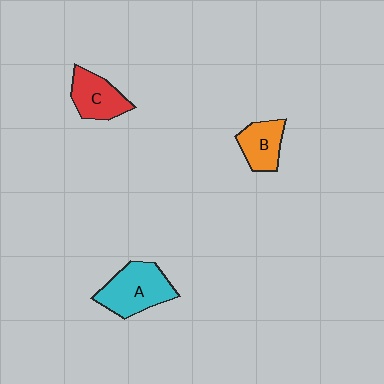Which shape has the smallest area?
Shape B (orange).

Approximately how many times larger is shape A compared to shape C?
Approximately 1.4 times.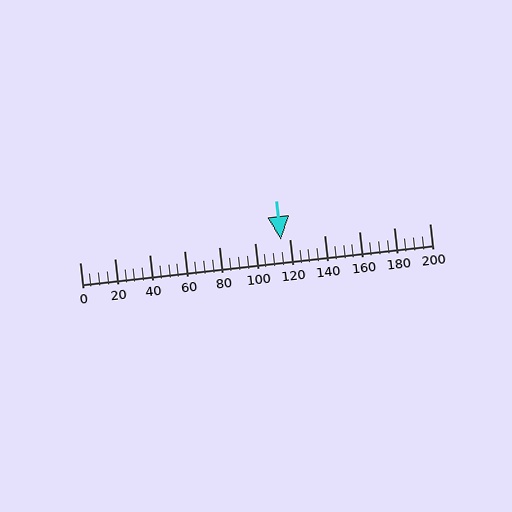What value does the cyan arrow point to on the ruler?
The cyan arrow points to approximately 115.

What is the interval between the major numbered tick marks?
The major tick marks are spaced 20 units apart.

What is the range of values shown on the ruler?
The ruler shows values from 0 to 200.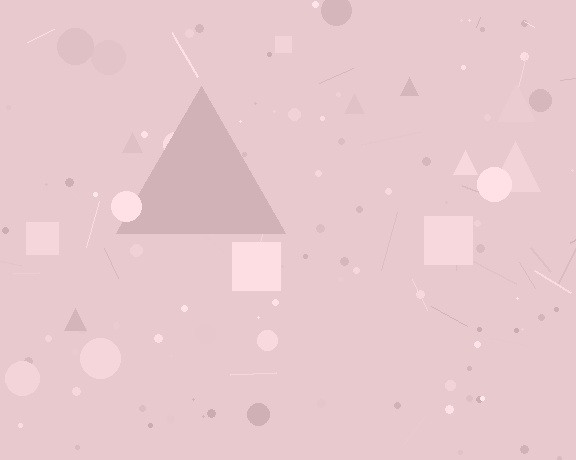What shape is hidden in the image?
A triangle is hidden in the image.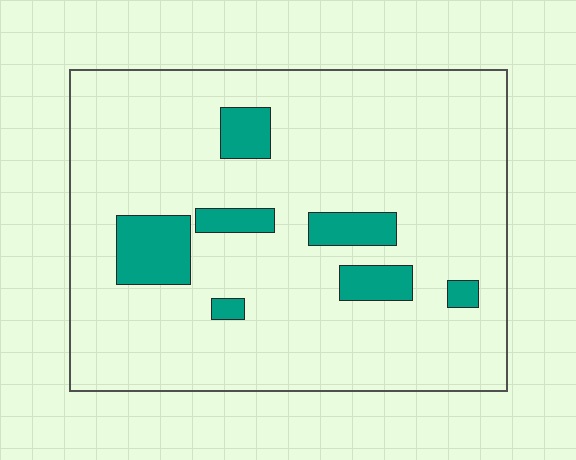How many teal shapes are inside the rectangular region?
7.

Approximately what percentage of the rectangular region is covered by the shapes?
Approximately 10%.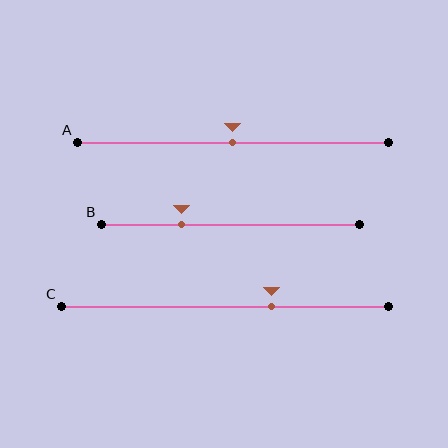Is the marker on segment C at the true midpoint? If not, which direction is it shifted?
No, the marker on segment C is shifted to the right by about 14% of the segment length.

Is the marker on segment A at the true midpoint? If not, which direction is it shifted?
Yes, the marker on segment A is at the true midpoint.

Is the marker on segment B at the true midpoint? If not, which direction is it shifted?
No, the marker on segment B is shifted to the left by about 19% of the segment length.